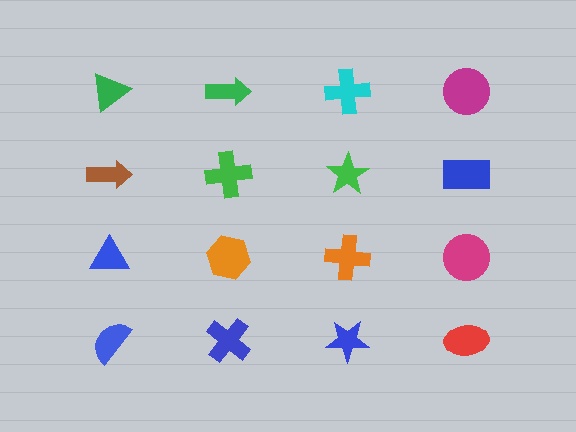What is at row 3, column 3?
An orange cross.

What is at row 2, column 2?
A green cross.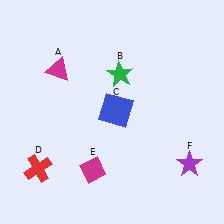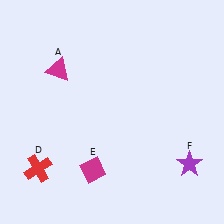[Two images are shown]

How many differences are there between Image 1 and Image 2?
There are 2 differences between the two images.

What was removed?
The green star (B), the blue square (C) were removed in Image 2.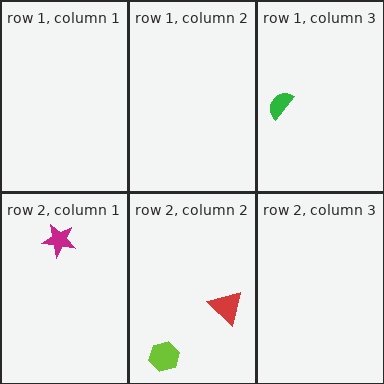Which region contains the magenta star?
The row 2, column 1 region.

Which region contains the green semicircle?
The row 1, column 3 region.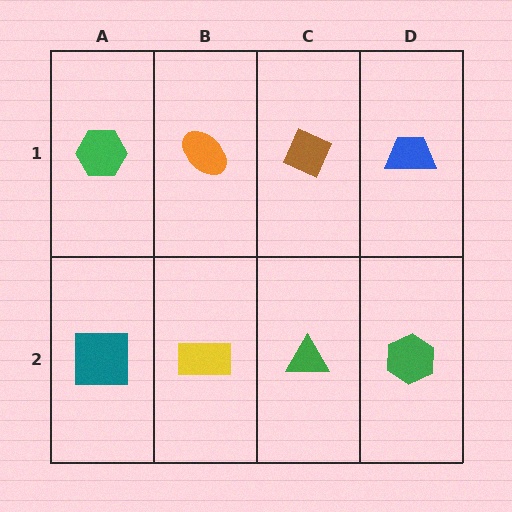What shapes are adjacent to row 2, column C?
A brown diamond (row 1, column C), a yellow rectangle (row 2, column B), a green hexagon (row 2, column D).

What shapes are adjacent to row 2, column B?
An orange ellipse (row 1, column B), a teal square (row 2, column A), a green triangle (row 2, column C).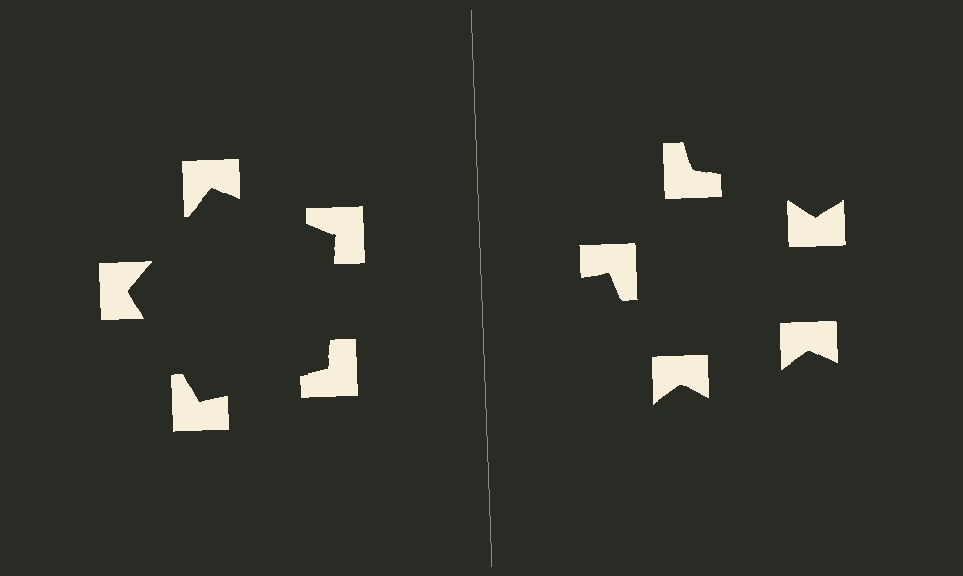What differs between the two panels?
The notched squares are positioned identically on both sides; only the wedge orientations differ. On the left they align to a pentagon; on the right they are misaligned.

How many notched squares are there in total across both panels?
10 — 5 on each side.